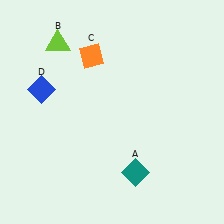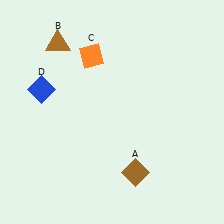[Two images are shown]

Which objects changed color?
A changed from teal to brown. B changed from lime to brown.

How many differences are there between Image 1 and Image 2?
There are 2 differences between the two images.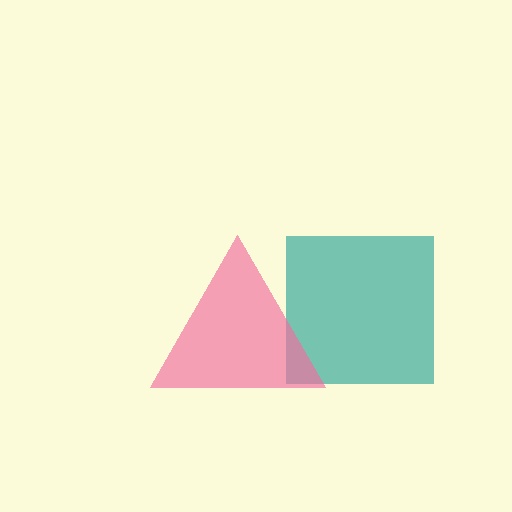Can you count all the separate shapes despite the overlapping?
Yes, there are 2 separate shapes.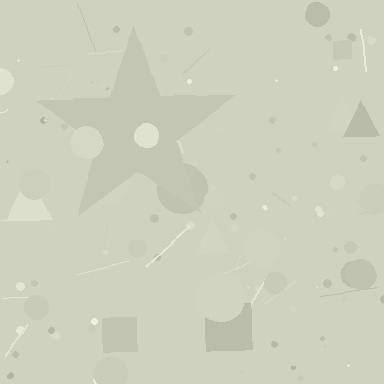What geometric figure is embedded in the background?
A star is embedded in the background.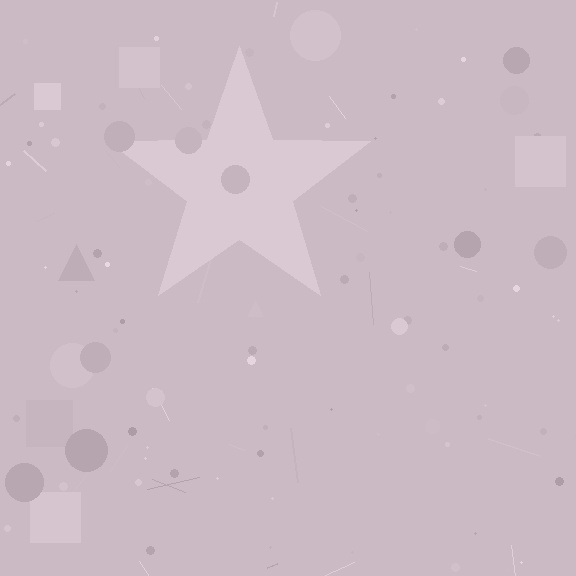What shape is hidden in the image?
A star is hidden in the image.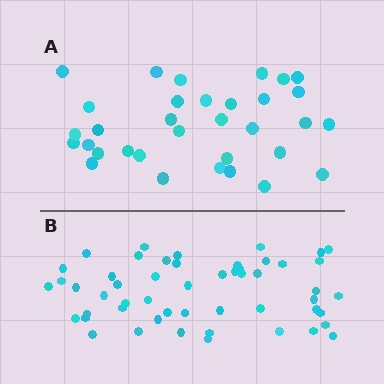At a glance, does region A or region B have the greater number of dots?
Region B (the bottom region) has more dots.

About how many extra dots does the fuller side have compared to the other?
Region B has approximately 20 more dots than region A.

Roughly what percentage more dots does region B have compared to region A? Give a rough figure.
About 60% more.